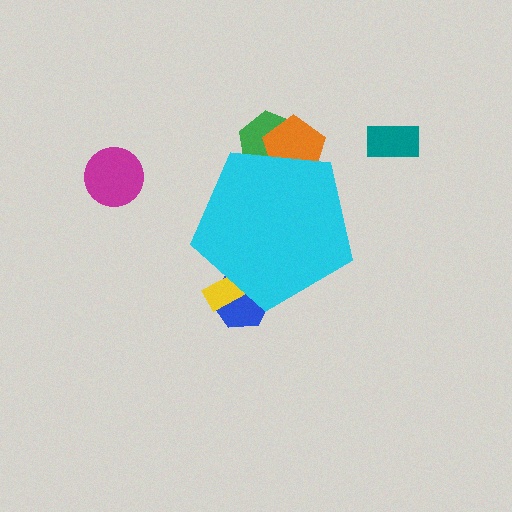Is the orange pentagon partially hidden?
Yes, the orange pentagon is partially hidden behind the cyan pentagon.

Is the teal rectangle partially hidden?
No, the teal rectangle is fully visible.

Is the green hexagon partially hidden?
Yes, the green hexagon is partially hidden behind the cyan pentagon.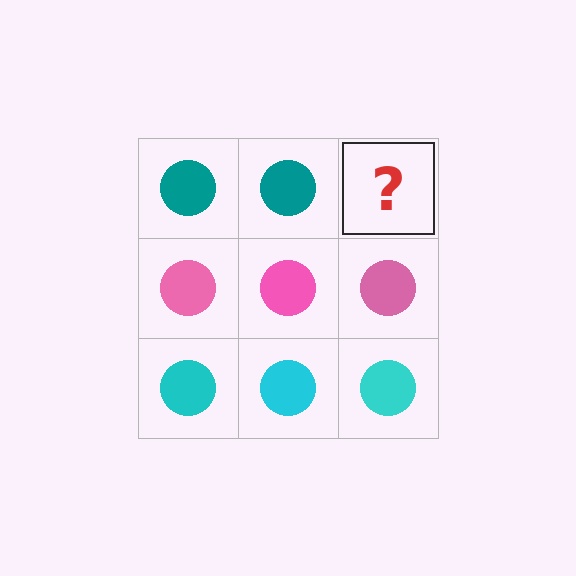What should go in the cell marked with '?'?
The missing cell should contain a teal circle.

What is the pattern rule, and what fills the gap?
The rule is that each row has a consistent color. The gap should be filled with a teal circle.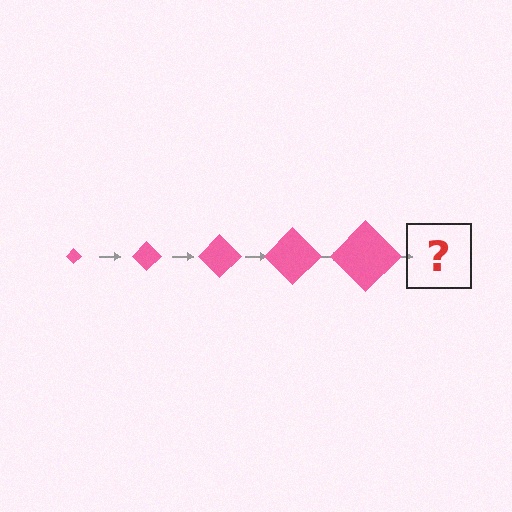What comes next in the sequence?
The next element should be a pink diamond, larger than the previous one.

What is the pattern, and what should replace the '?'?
The pattern is that the diamond gets progressively larger each step. The '?' should be a pink diamond, larger than the previous one.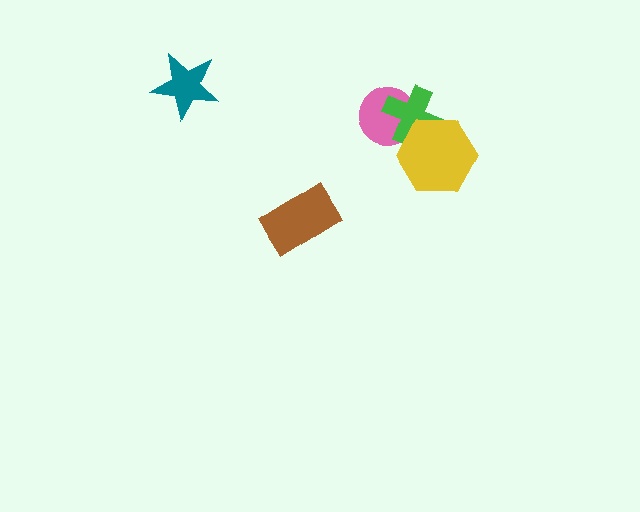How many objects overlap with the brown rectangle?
0 objects overlap with the brown rectangle.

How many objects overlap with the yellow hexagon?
1 object overlaps with the yellow hexagon.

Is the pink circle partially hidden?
Yes, it is partially covered by another shape.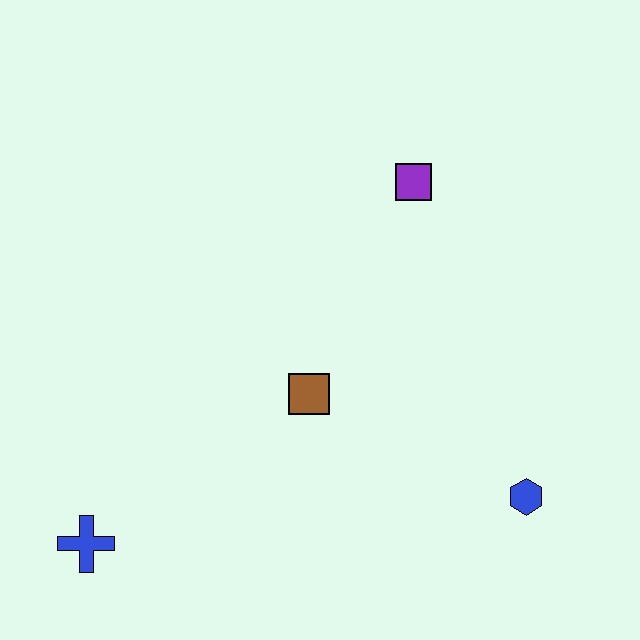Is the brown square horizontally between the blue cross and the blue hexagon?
Yes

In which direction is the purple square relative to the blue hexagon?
The purple square is above the blue hexagon.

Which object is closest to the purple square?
The brown square is closest to the purple square.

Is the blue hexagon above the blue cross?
Yes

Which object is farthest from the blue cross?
The purple square is farthest from the blue cross.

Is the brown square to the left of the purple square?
Yes